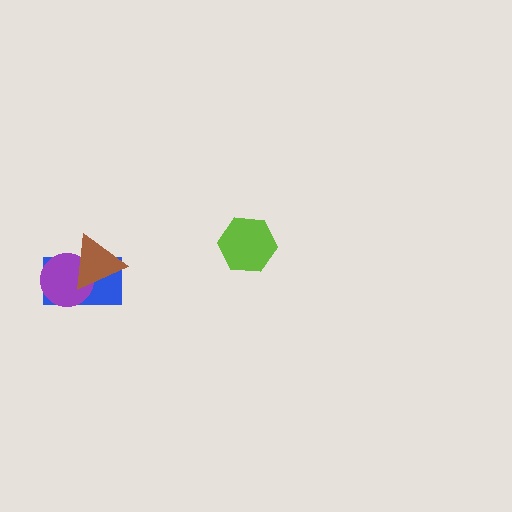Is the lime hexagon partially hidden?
No, no other shape covers it.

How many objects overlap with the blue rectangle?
2 objects overlap with the blue rectangle.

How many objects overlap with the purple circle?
2 objects overlap with the purple circle.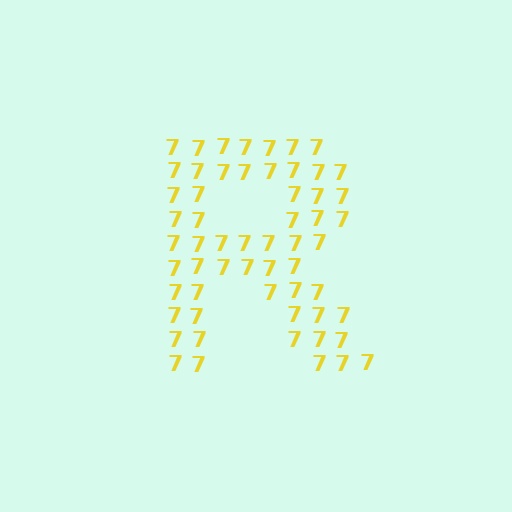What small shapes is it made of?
It is made of small digit 7's.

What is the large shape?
The large shape is the letter R.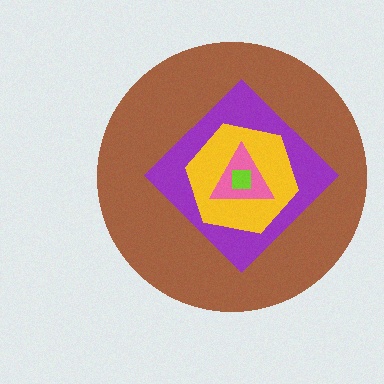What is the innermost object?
The lime square.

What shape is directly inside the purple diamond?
The yellow hexagon.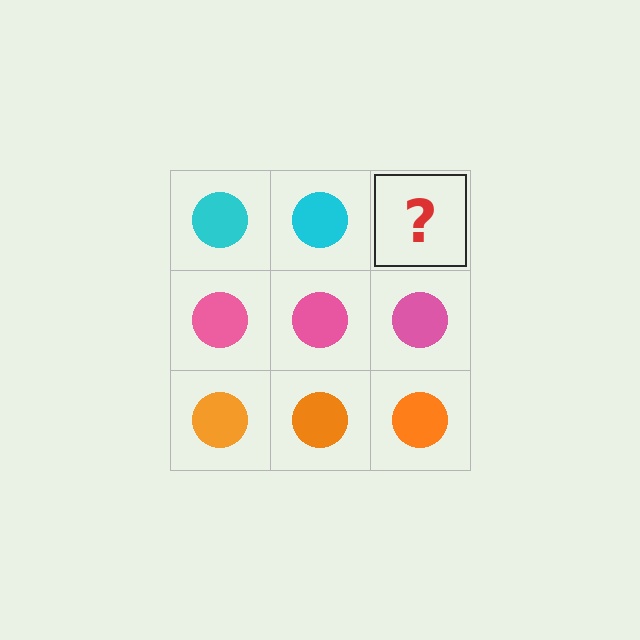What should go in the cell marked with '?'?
The missing cell should contain a cyan circle.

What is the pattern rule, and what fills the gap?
The rule is that each row has a consistent color. The gap should be filled with a cyan circle.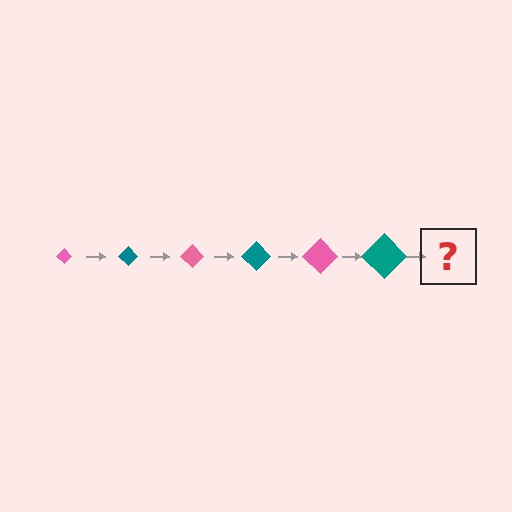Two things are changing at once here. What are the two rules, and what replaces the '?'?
The two rules are that the diamond grows larger each step and the color cycles through pink and teal. The '?' should be a pink diamond, larger than the previous one.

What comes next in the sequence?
The next element should be a pink diamond, larger than the previous one.